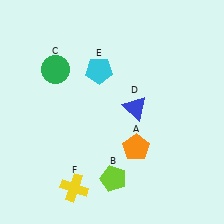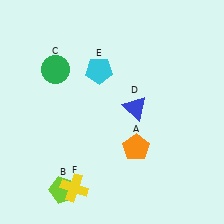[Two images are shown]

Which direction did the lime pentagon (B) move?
The lime pentagon (B) moved left.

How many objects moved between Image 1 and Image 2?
1 object moved between the two images.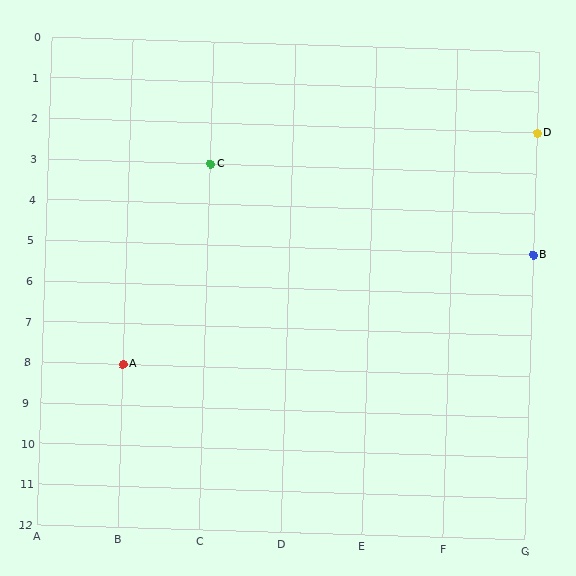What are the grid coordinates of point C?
Point C is at grid coordinates (C, 3).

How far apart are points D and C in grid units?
Points D and C are 4 columns and 1 row apart (about 4.1 grid units diagonally).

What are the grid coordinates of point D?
Point D is at grid coordinates (G, 2).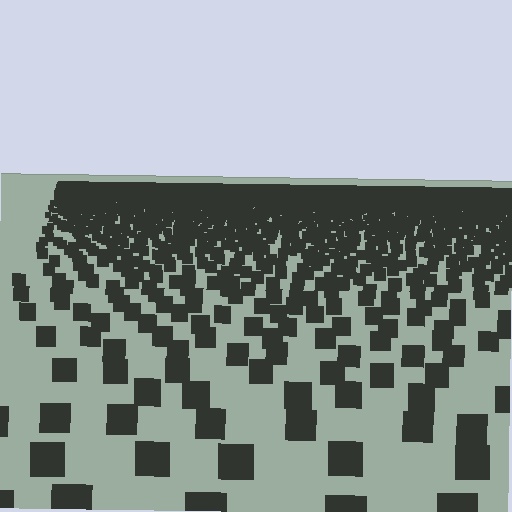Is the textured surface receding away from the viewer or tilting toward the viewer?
The surface is receding away from the viewer. Texture elements get smaller and denser toward the top.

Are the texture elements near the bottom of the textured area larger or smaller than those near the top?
Larger. Near the bottom, elements are closer to the viewer and appear at a bigger on-screen size.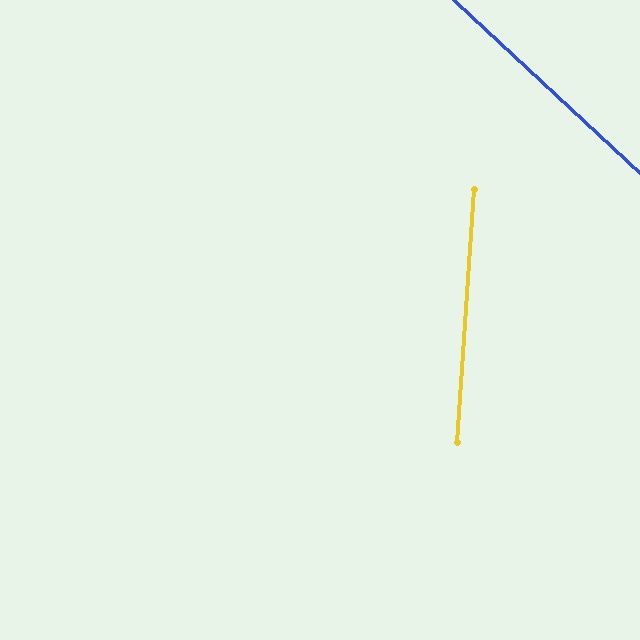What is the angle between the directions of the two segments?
Approximately 51 degrees.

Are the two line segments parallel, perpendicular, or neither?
Neither parallel nor perpendicular — they differ by about 51°.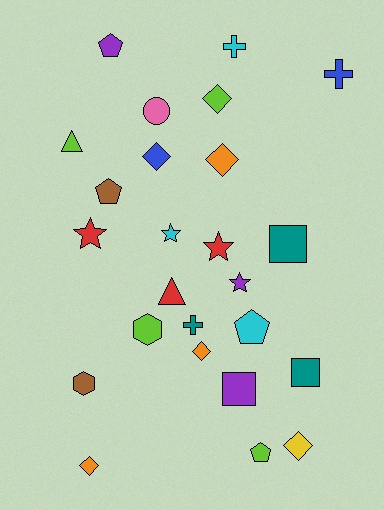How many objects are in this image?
There are 25 objects.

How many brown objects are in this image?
There are 2 brown objects.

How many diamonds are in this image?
There are 6 diamonds.